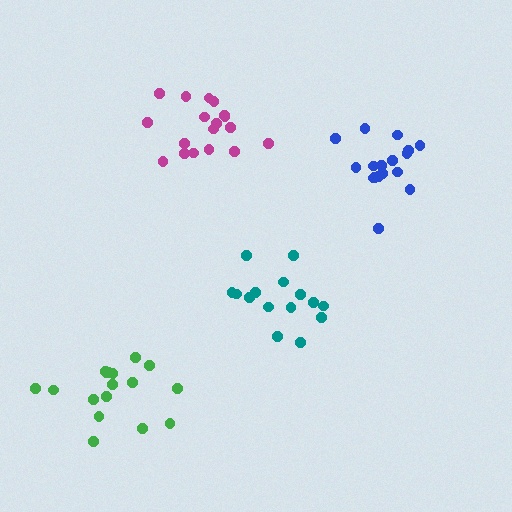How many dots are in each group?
Group 1: 18 dots, Group 2: 17 dots, Group 3: 17 dots, Group 4: 15 dots (67 total).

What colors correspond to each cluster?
The clusters are colored: magenta, green, blue, teal.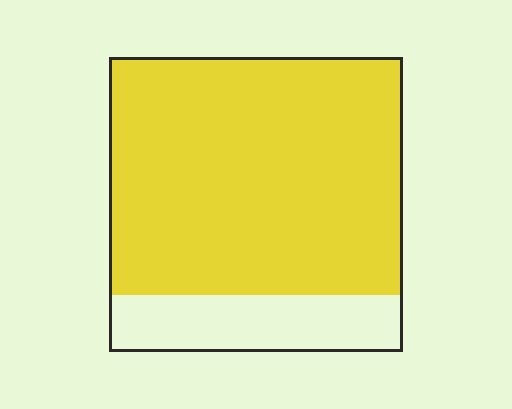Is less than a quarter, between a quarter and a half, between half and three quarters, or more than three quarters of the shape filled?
More than three quarters.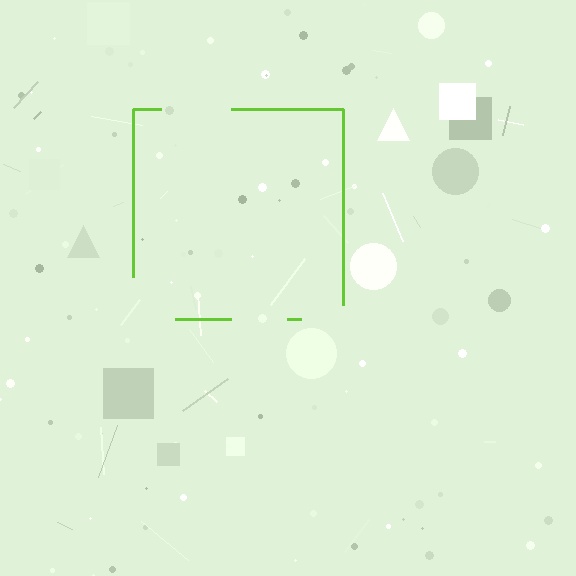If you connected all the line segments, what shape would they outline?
They would outline a square.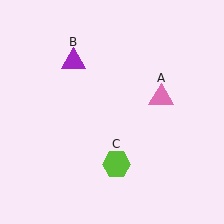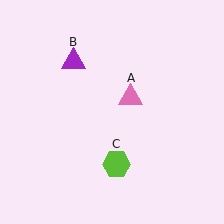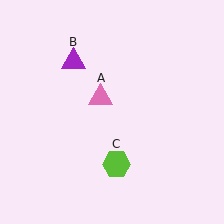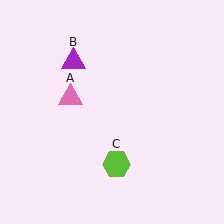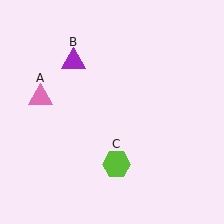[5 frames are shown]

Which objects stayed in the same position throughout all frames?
Purple triangle (object B) and lime hexagon (object C) remained stationary.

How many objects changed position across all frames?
1 object changed position: pink triangle (object A).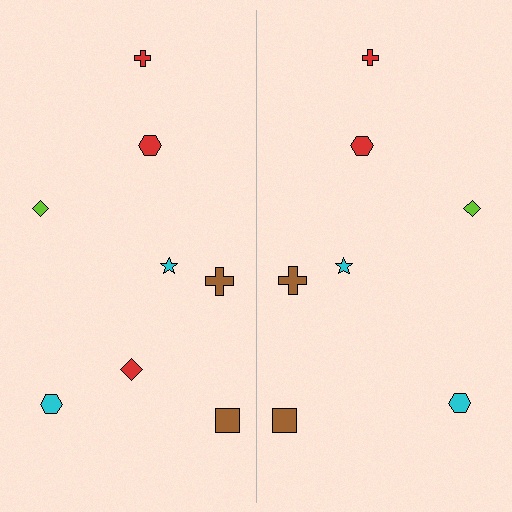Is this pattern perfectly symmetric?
No, the pattern is not perfectly symmetric. A red diamond is missing from the right side.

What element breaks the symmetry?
A red diamond is missing from the right side.